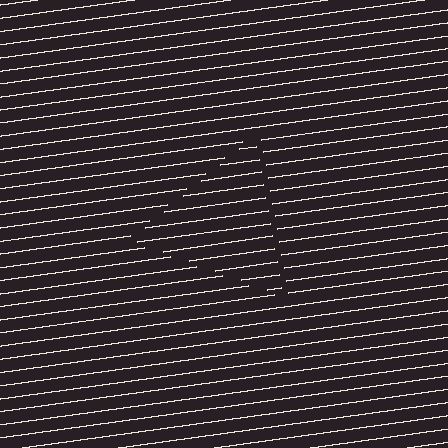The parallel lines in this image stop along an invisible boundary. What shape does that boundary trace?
An illusory triangle. The interior of the shape contains the same grating, shifted by half a period — the contour is defined by the phase discontinuity where line-ends from the inner and outer gratings abut.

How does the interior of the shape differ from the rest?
The interior of the shape contains the same grating, shifted by half a period — the contour is defined by the phase discontinuity where line-ends from the inner and outer gratings abut.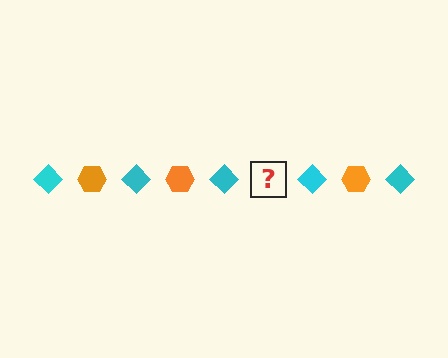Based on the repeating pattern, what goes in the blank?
The blank should be an orange hexagon.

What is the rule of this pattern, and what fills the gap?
The rule is that the pattern alternates between cyan diamond and orange hexagon. The gap should be filled with an orange hexagon.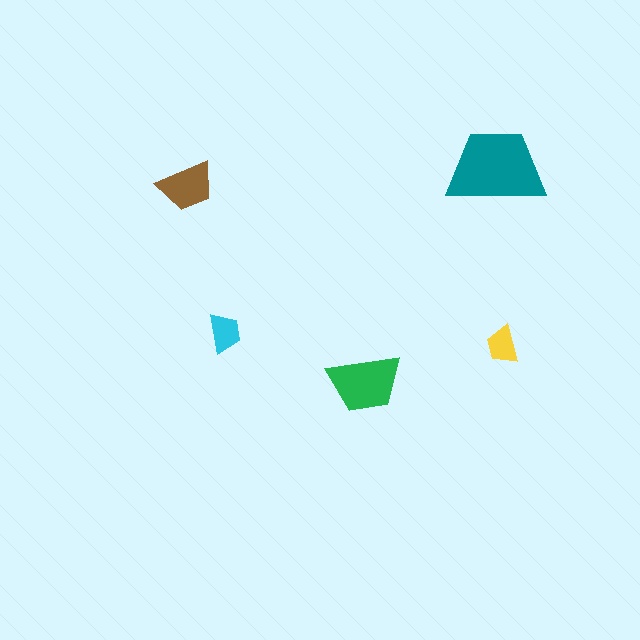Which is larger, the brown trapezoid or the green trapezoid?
The green one.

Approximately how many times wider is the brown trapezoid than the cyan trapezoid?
About 1.5 times wider.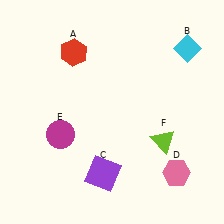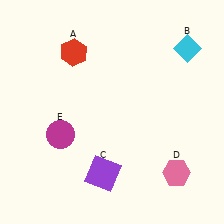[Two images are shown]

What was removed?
The lime triangle (F) was removed in Image 2.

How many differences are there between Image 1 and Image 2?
There is 1 difference between the two images.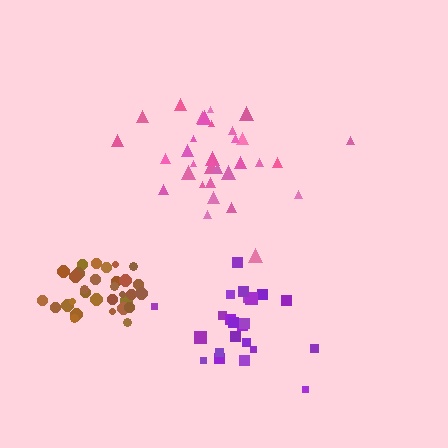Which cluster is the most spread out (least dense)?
Pink.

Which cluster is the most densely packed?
Brown.